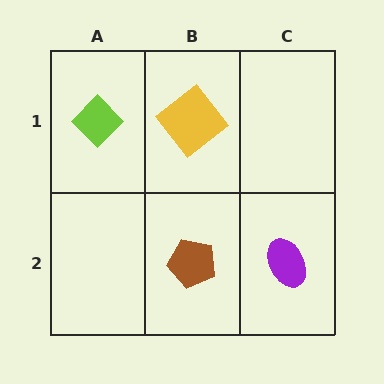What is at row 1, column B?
A yellow diamond.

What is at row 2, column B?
A brown pentagon.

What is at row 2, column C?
A purple ellipse.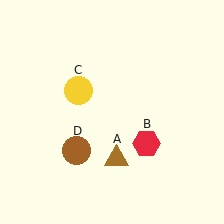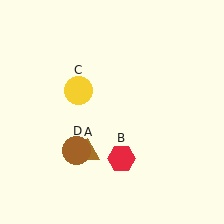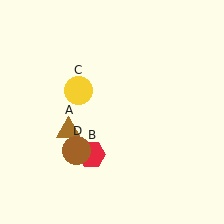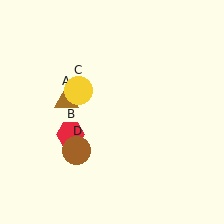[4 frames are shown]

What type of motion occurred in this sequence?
The brown triangle (object A), red hexagon (object B) rotated clockwise around the center of the scene.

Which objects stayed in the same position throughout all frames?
Yellow circle (object C) and brown circle (object D) remained stationary.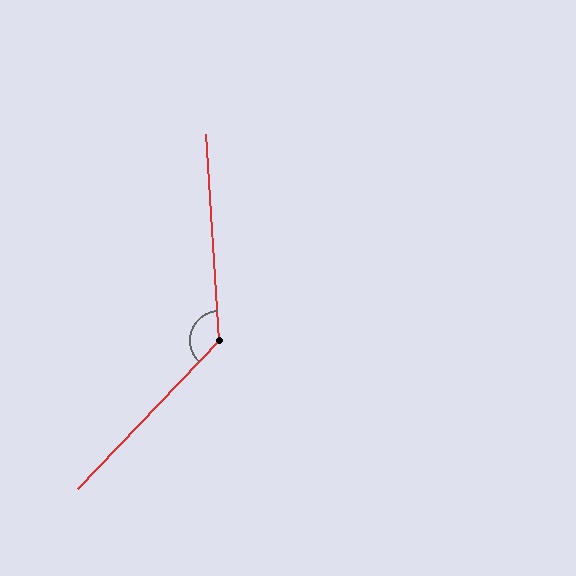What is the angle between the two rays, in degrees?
Approximately 133 degrees.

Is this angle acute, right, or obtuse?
It is obtuse.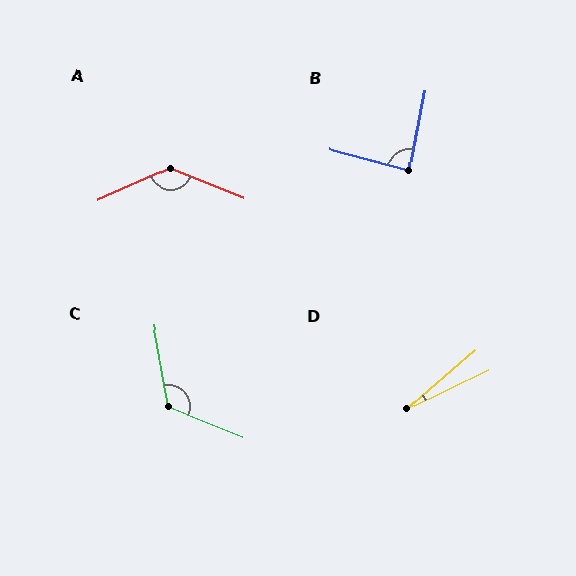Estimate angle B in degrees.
Approximately 87 degrees.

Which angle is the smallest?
D, at approximately 15 degrees.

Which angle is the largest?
A, at approximately 134 degrees.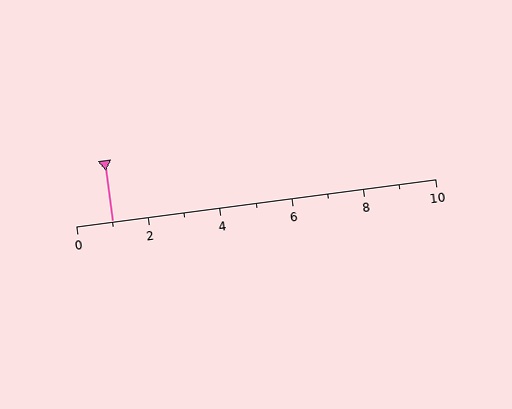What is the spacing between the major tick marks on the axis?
The major ticks are spaced 2 apart.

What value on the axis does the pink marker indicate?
The marker indicates approximately 1.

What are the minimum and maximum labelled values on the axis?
The axis runs from 0 to 10.